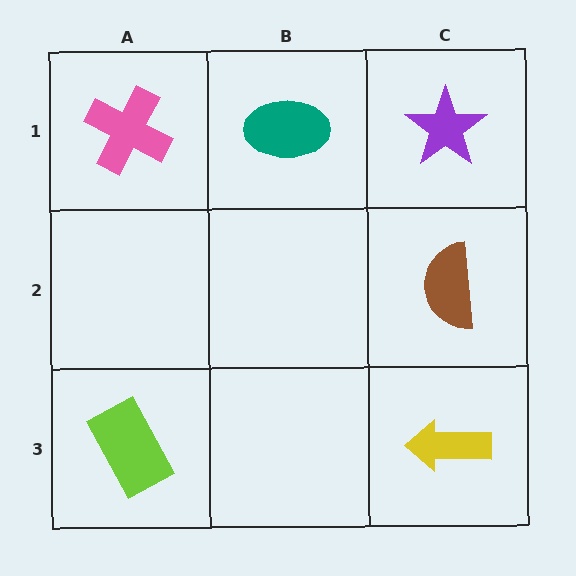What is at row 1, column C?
A purple star.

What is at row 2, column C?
A brown semicircle.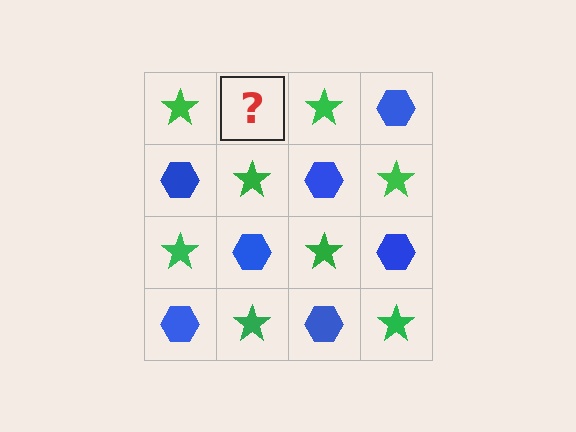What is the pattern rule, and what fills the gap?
The rule is that it alternates green star and blue hexagon in a checkerboard pattern. The gap should be filled with a blue hexagon.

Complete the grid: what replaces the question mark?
The question mark should be replaced with a blue hexagon.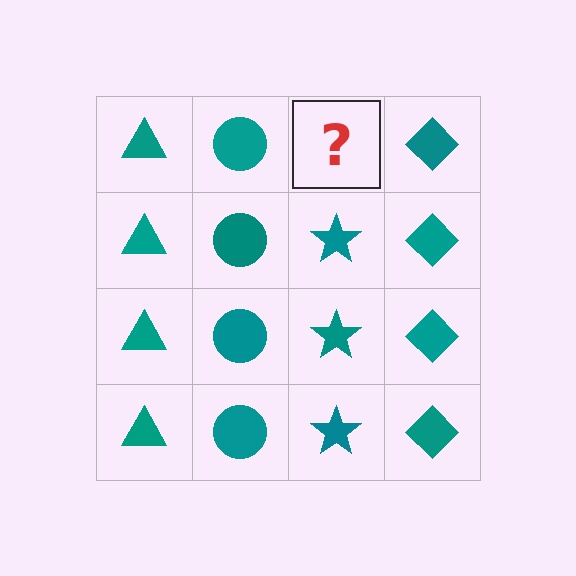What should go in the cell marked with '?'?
The missing cell should contain a teal star.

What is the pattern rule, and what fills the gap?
The rule is that each column has a consistent shape. The gap should be filled with a teal star.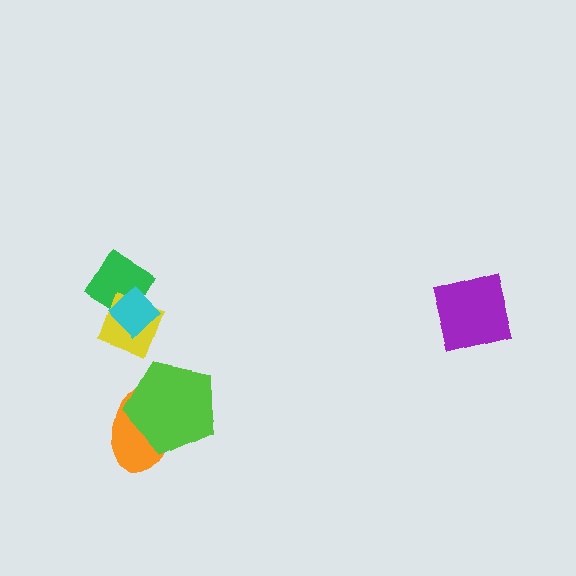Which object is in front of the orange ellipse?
The lime pentagon is in front of the orange ellipse.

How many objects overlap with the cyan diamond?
2 objects overlap with the cyan diamond.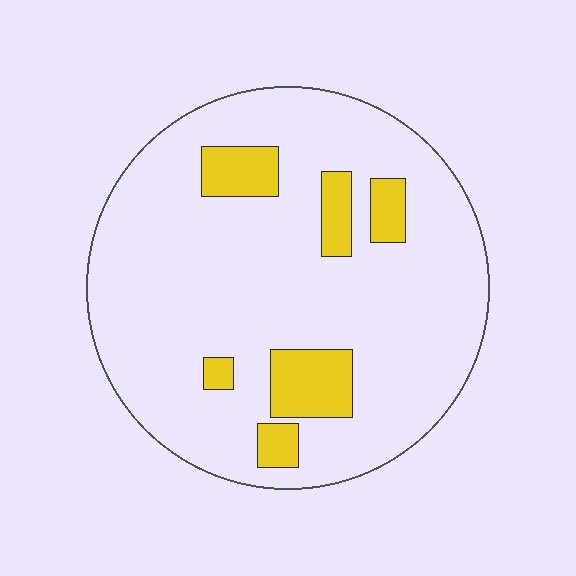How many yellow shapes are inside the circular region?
6.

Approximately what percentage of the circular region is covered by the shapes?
Approximately 15%.